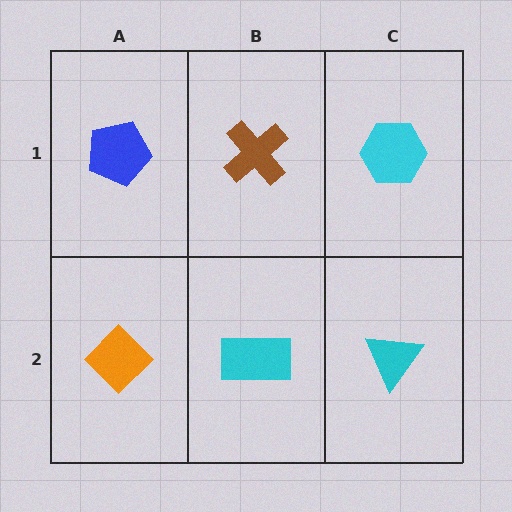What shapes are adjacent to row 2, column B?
A brown cross (row 1, column B), an orange diamond (row 2, column A), a cyan triangle (row 2, column C).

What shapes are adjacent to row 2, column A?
A blue pentagon (row 1, column A), a cyan rectangle (row 2, column B).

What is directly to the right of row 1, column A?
A brown cross.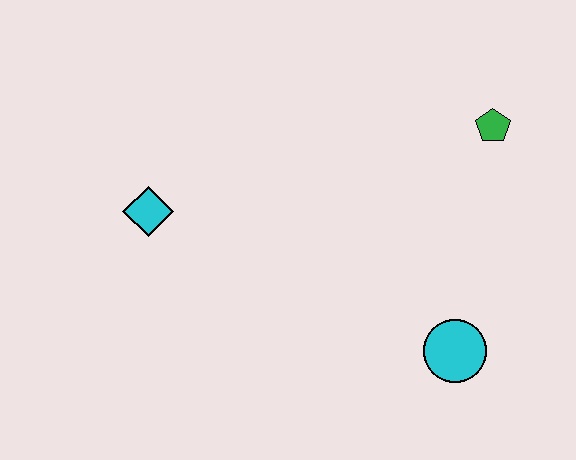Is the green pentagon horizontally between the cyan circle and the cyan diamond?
No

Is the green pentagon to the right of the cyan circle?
Yes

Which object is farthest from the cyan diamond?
The green pentagon is farthest from the cyan diamond.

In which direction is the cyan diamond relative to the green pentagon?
The cyan diamond is to the left of the green pentagon.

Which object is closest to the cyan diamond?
The cyan circle is closest to the cyan diamond.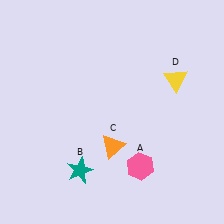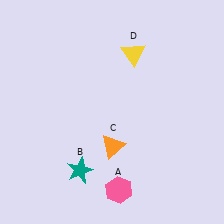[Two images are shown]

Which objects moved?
The objects that moved are: the pink hexagon (A), the yellow triangle (D).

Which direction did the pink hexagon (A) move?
The pink hexagon (A) moved down.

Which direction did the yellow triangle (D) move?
The yellow triangle (D) moved left.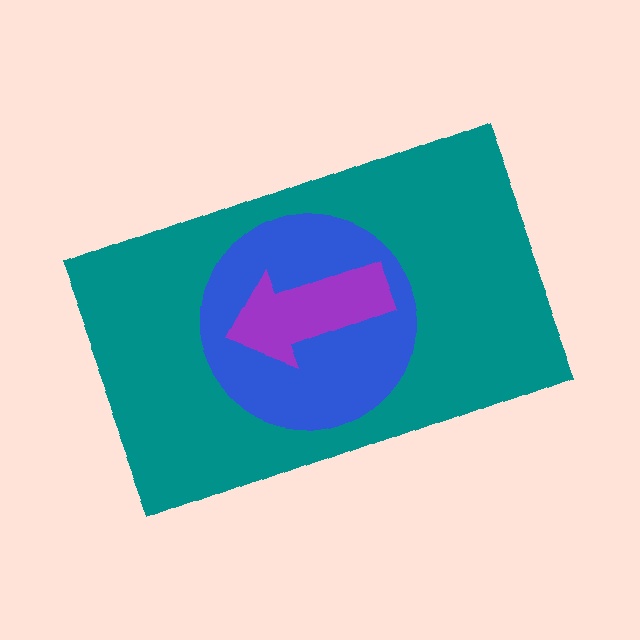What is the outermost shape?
The teal rectangle.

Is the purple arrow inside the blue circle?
Yes.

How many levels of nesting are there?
3.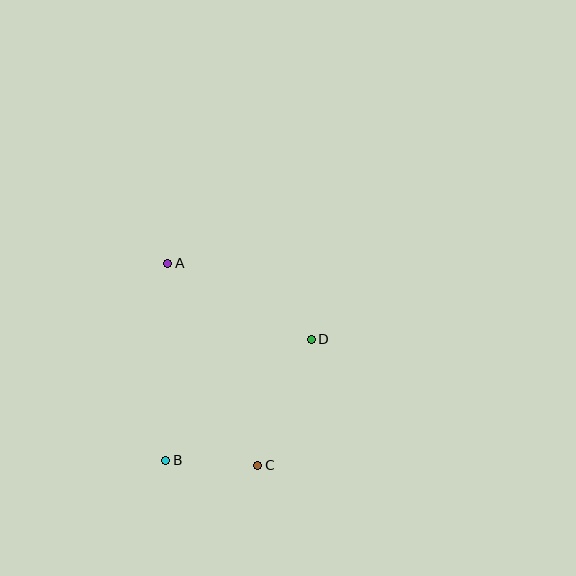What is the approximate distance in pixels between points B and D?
The distance between B and D is approximately 189 pixels.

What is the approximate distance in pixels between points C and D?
The distance between C and D is approximately 137 pixels.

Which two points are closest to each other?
Points B and C are closest to each other.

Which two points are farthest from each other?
Points A and C are farthest from each other.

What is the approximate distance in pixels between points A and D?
The distance between A and D is approximately 162 pixels.